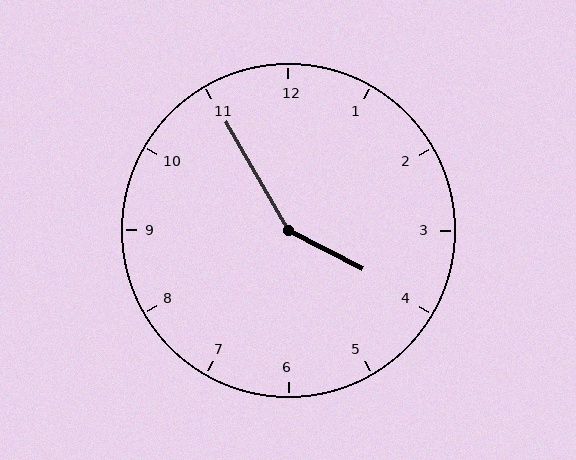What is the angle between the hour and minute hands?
Approximately 148 degrees.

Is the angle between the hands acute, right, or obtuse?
It is obtuse.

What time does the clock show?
3:55.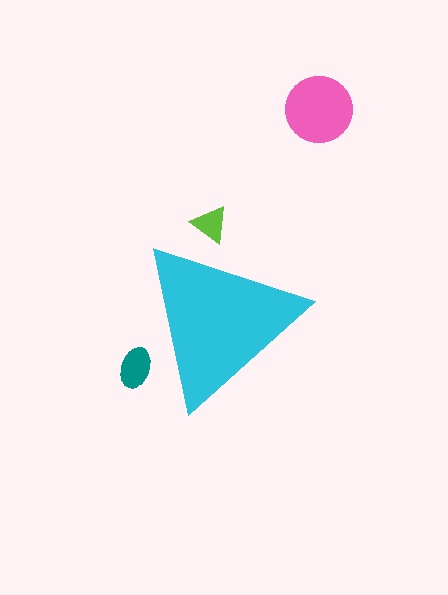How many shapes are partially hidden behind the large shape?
2 shapes are partially hidden.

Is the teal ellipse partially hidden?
Yes, the teal ellipse is partially hidden behind the cyan triangle.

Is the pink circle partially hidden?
No, the pink circle is fully visible.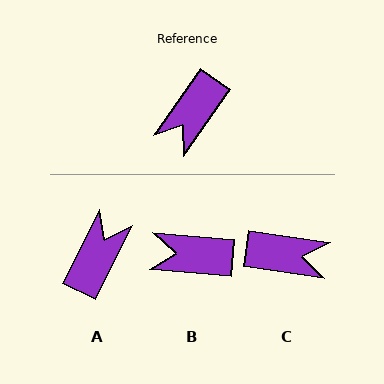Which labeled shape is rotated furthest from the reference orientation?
A, about 172 degrees away.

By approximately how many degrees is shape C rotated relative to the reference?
Approximately 117 degrees counter-clockwise.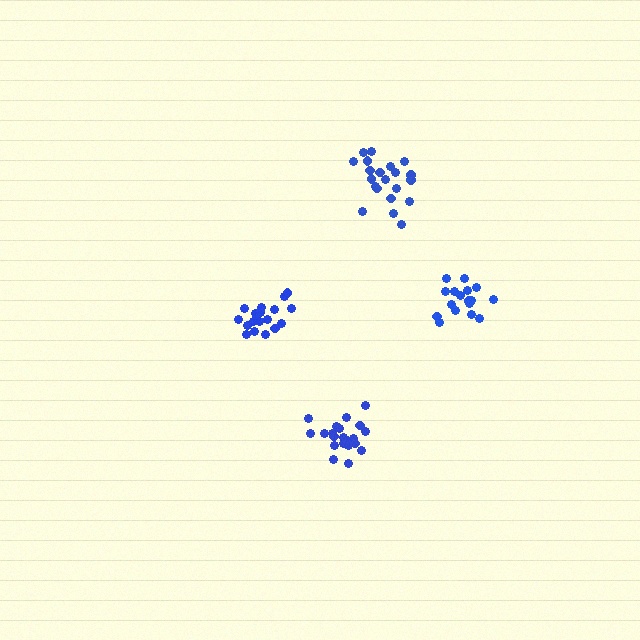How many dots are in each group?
Group 1: 21 dots, Group 2: 17 dots, Group 3: 19 dots, Group 4: 21 dots (78 total).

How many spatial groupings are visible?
There are 4 spatial groupings.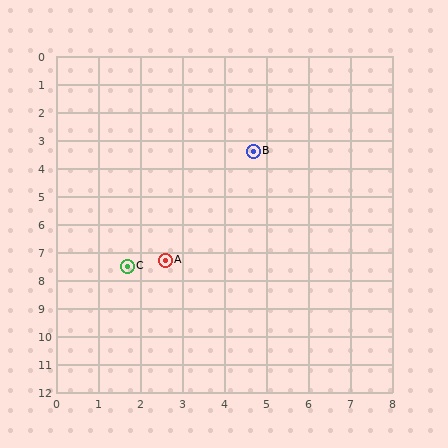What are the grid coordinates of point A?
Point A is at approximately (2.6, 7.3).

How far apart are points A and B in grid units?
Points A and B are about 4.4 grid units apart.